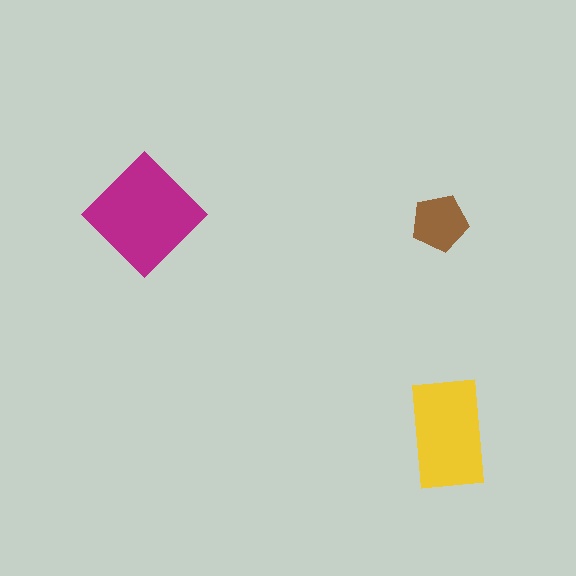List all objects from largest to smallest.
The magenta diamond, the yellow rectangle, the brown pentagon.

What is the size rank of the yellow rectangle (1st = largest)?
2nd.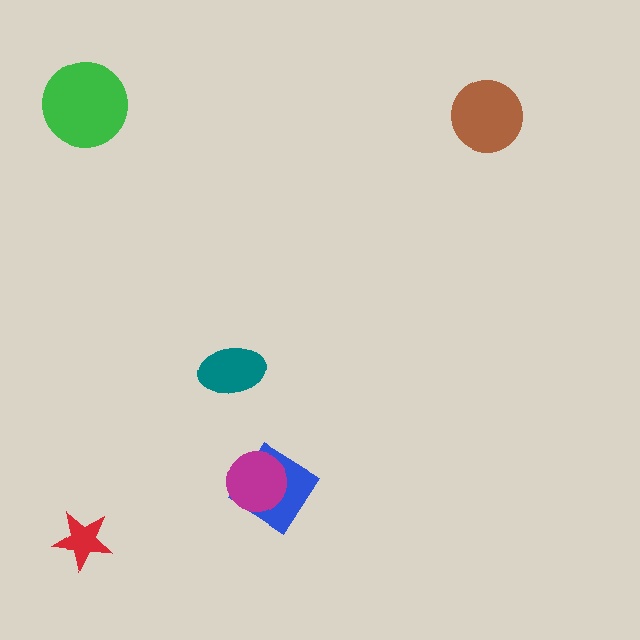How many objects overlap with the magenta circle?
1 object overlaps with the magenta circle.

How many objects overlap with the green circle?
0 objects overlap with the green circle.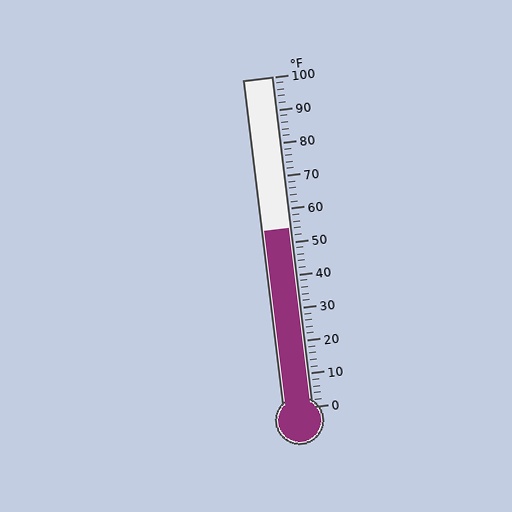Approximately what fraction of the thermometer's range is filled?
The thermometer is filled to approximately 55% of its range.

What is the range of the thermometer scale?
The thermometer scale ranges from 0°F to 100°F.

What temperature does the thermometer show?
The thermometer shows approximately 54°F.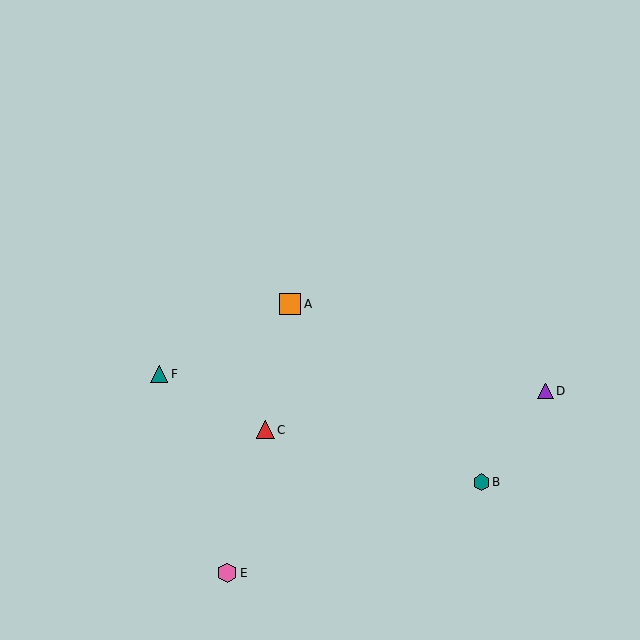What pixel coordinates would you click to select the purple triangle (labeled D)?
Click at (546, 391) to select the purple triangle D.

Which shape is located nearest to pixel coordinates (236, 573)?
The pink hexagon (labeled E) at (227, 573) is nearest to that location.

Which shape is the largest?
The orange square (labeled A) is the largest.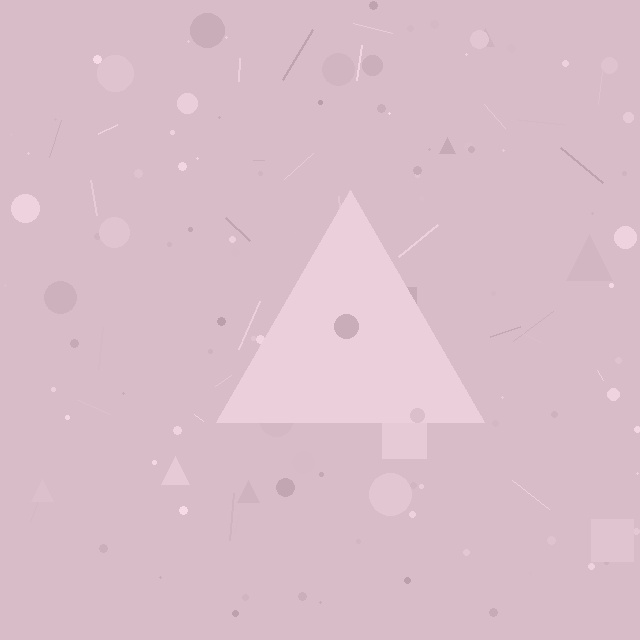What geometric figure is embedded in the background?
A triangle is embedded in the background.